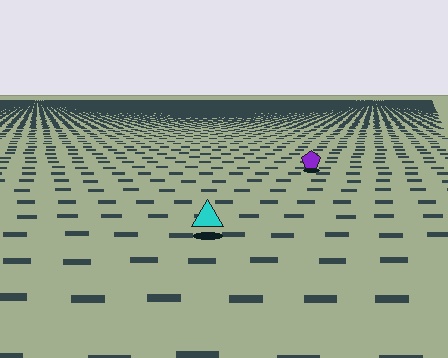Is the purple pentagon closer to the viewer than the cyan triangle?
No. The cyan triangle is closer — you can tell from the texture gradient: the ground texture is coarser near it.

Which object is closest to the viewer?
The cyan triangle is closest. The texture marks near it are larger and more spread out.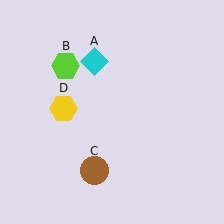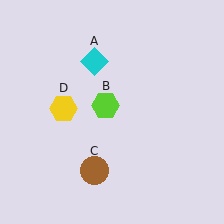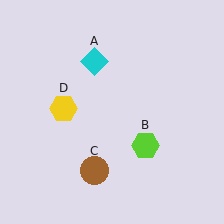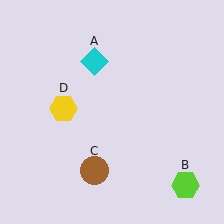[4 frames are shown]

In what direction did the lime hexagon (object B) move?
The lime hexagon (object B) moved down and to the right.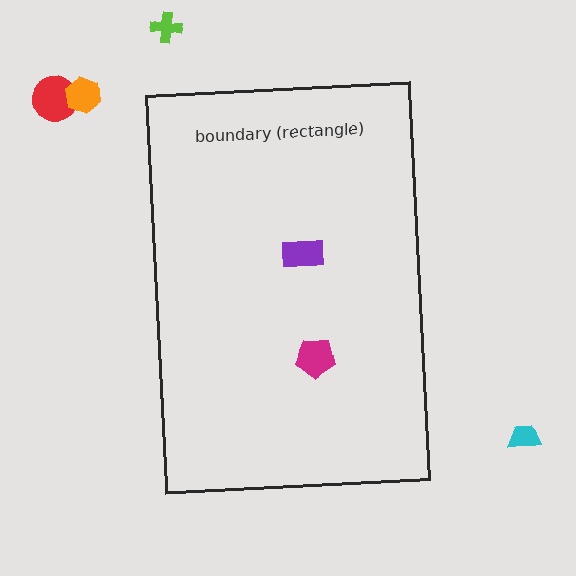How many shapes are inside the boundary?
2 inside, 4 outside.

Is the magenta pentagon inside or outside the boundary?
Inside.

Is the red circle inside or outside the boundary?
Outside.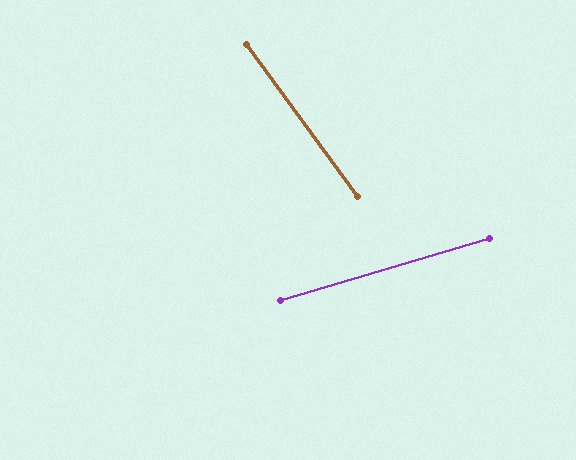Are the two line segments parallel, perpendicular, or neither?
Neither parallel nor perpendicular — they differ by about 70°.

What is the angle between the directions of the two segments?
Approximately 70 degrees.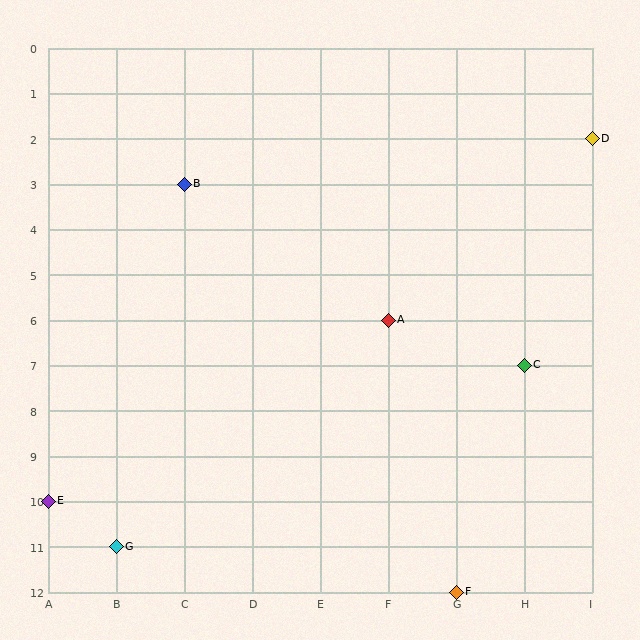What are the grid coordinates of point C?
Point C is at grid coordinates (H, 7).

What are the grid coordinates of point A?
Point A is at grid coordinates (F, 6).